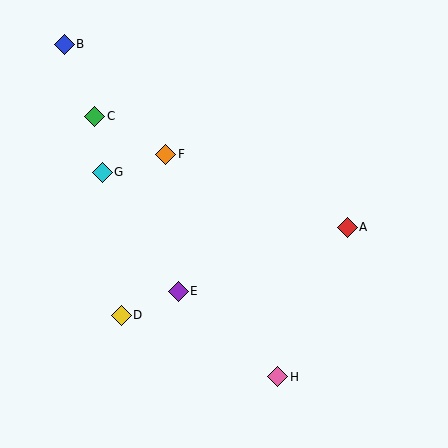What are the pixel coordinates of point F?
Point F is at (166, 154).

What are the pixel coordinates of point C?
Point C is at (95, 116).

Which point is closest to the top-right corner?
Point A is closest to the top-right corner.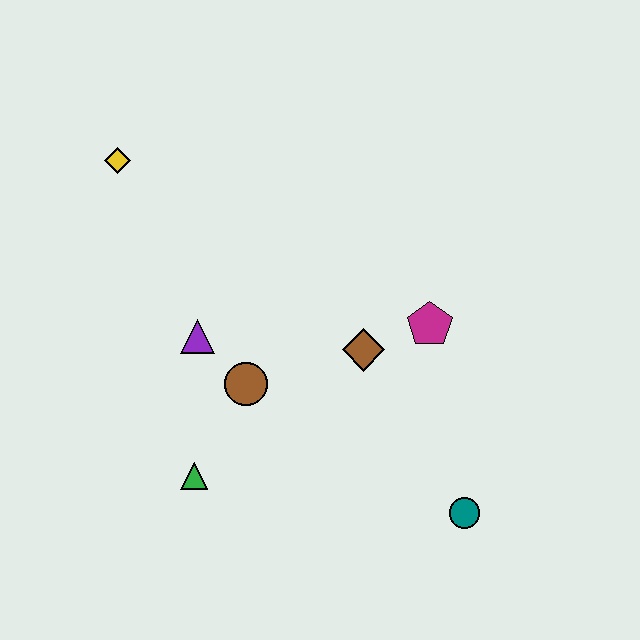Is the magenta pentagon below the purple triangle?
No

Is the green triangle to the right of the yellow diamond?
Yes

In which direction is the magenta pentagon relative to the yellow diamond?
The magenta pentagon is to the right of the yellow diamond.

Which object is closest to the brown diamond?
The magenta pentagon is closest to the brown diamond.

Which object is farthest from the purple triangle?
The teal circle is farthest from the purple triangle.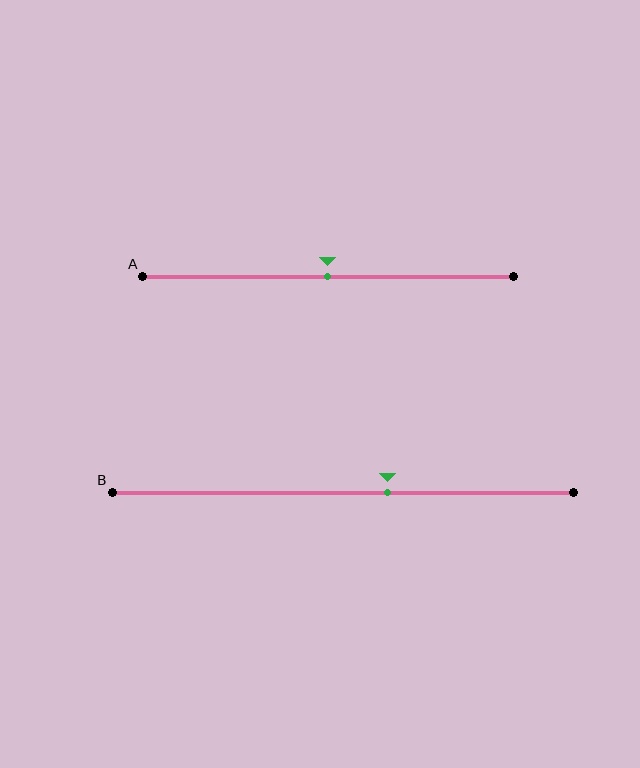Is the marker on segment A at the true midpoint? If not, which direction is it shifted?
Yes, the marker on segment A is at the true midpoint.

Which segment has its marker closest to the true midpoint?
Segment A has its marker closest to the true midpoint.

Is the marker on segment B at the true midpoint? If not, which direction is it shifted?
No, the marker on segment B is shifted to the right by about 10% of the segment length.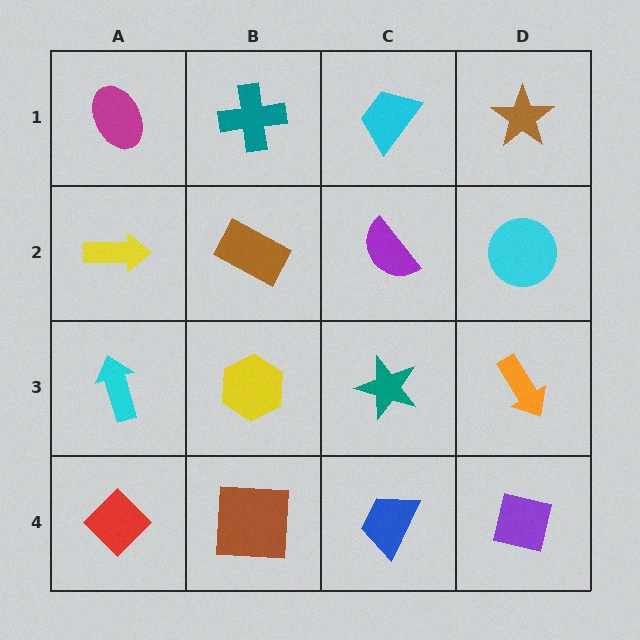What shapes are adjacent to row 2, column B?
A teal cross (row 1, column B), a yellow hexagon (row 3, column B), a yellow arrow (row 2, column A), a purple semicircle (row 2, column C).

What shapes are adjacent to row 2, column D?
A brown star (row 1, column D), an orange arrow (row 3, column D), a purple semicircle (row 2, column C).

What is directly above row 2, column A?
A magenta ellipse.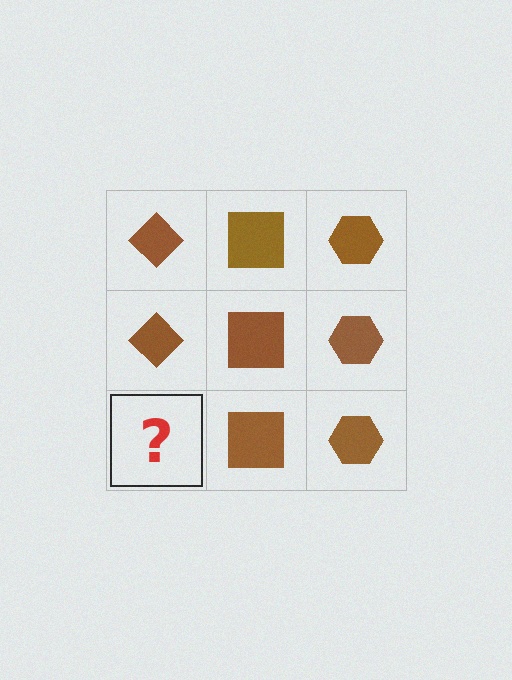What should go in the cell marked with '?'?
The missing cell should contain a brown diamond.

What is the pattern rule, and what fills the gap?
The rule is that each column has a consistent shape. The gap should be filled with a brown diamond.